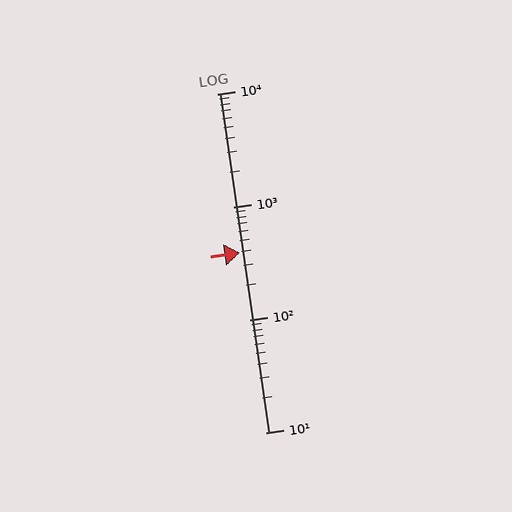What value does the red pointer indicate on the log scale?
The pointer indicates approximately 390.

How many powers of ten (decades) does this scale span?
The scale spans 3 decades, from 10 to 10000.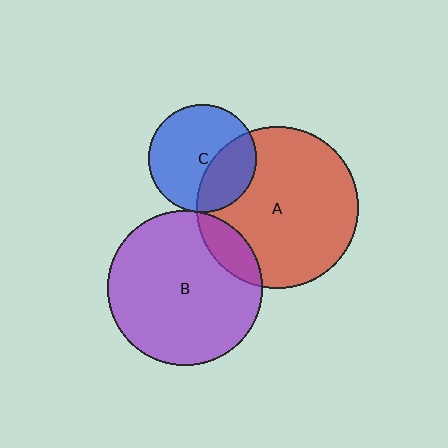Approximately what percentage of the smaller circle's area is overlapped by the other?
Approximately 35%.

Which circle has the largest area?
Circle A (red).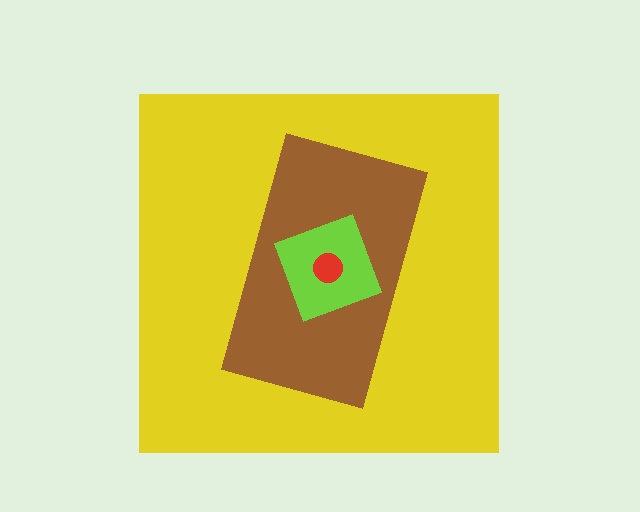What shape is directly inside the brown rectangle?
The lime diamond.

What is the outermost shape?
The yellow square.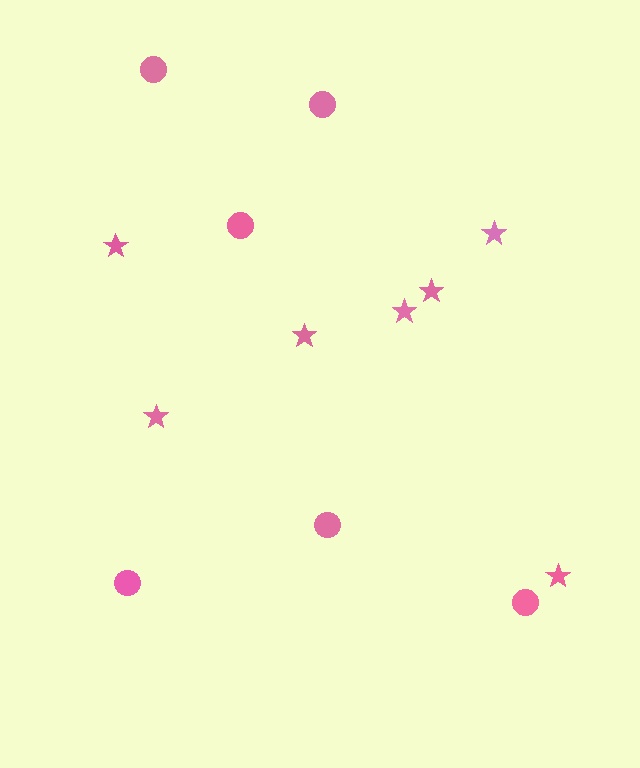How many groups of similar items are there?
There are 2 groups: one group of stars (7) and one group of circles (6).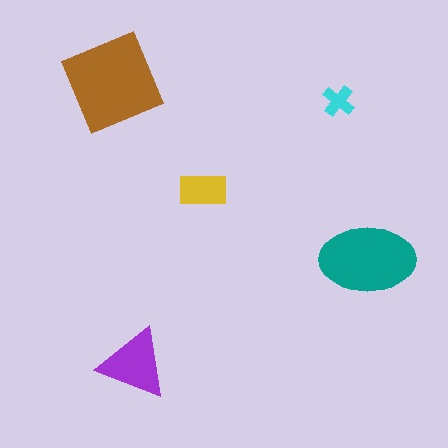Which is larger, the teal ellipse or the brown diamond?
The brown diamond.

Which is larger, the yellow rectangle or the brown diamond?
The brown diamond.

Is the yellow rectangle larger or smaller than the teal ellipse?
Smaller.